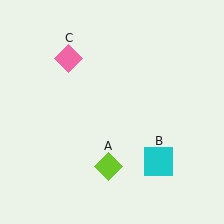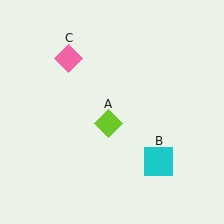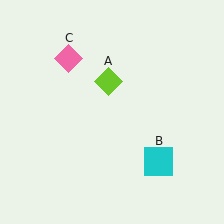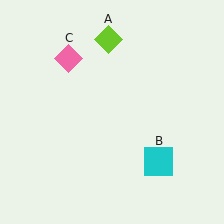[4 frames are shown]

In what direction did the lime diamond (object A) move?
The lime diamond (object A) moved up.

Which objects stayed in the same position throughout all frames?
Cyan square (object B) and pink diamond (object C) remained stationary.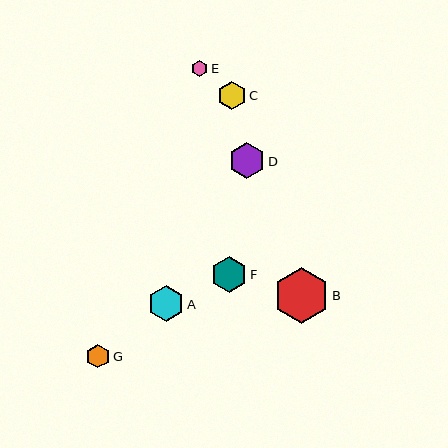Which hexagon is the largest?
Hexagon B is the largest with a size of approximately 56 pixels.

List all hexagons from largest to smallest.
From largest to smallest: B, A, D, F, C, G, E.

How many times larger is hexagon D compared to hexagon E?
Hexagon D is approximately 2.2 times the size of hexagon E.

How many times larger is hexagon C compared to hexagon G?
Hexagon C is approximately 1.2 times the size of hexagon G.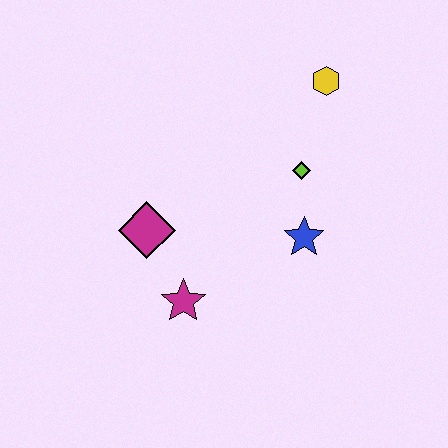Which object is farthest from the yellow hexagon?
The magenta star is farthest from the yellow hexagon.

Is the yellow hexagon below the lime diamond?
No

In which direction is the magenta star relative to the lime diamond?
The magenta star is below the lime diamond.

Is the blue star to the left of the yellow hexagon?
Yes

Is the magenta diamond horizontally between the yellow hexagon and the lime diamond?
No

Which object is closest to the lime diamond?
The blue star is closest to the lime diamond.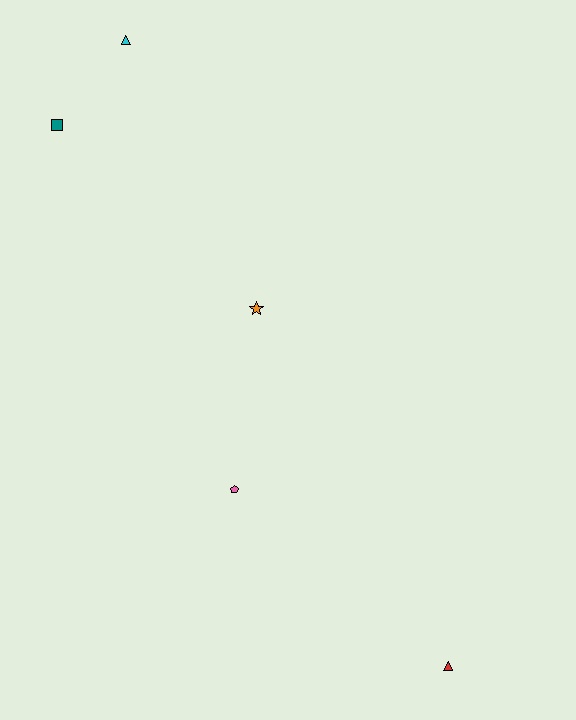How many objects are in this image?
There are 5 objects.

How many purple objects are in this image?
There are no purple objects.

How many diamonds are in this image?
There are no diamonds.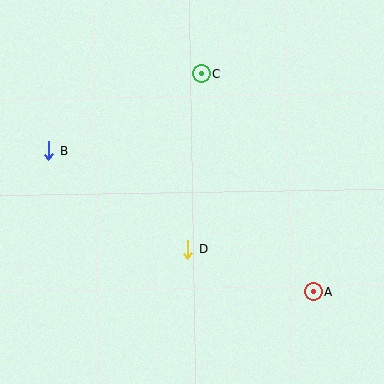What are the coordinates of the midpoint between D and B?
The midpoint between D and B is at (118, 200).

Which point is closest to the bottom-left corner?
Point D is closest to the bottom-left corner.